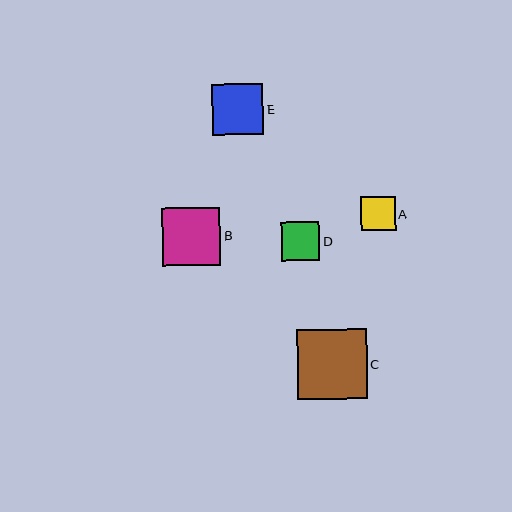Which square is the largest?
Square C is the largest with a size of approximately 70 pixels.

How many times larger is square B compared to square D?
Square B is approximately 1.5 times the size of square D.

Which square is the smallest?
Square A is the smallest with a size of approximately 34 pixels.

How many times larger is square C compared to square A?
Square C is approximately 2.0 times the size of square A.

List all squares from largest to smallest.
From largest to smallest: C, B, E, D, A.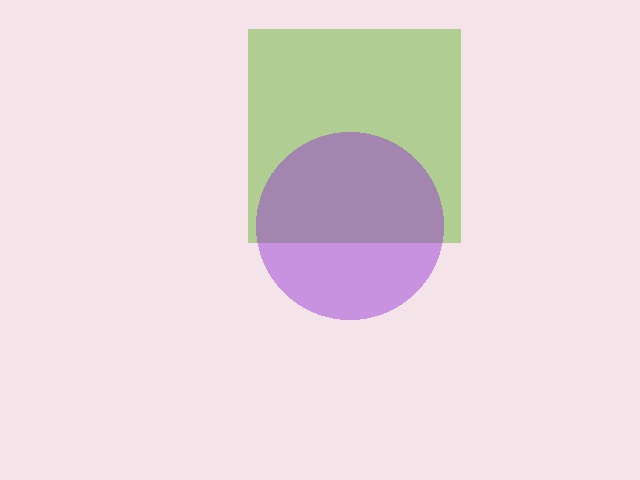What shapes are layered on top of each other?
The layered shapes are: a lime square, a purple circle.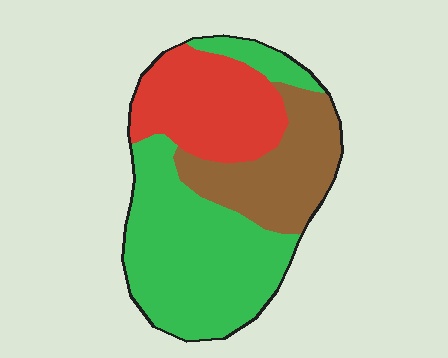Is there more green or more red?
Green.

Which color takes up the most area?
Green, at roughly 50%.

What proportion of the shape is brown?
Brown covers about 25% of the shape.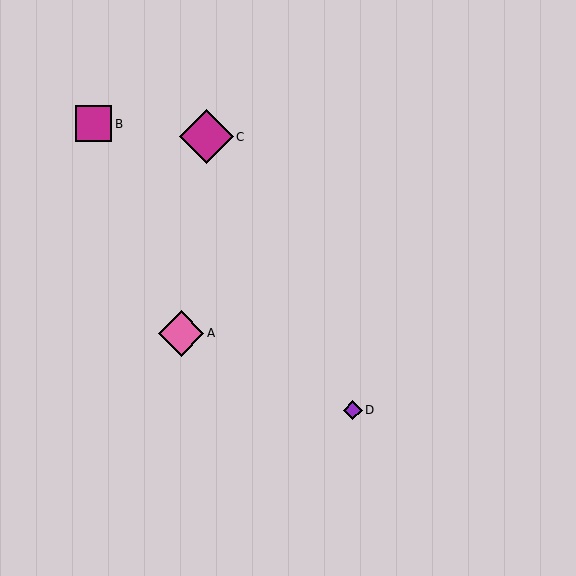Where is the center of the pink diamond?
The center of the pink diamond is at (181, 333).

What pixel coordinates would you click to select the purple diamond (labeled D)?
Click at (353, 410) to select the purple diamond D.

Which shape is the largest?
The magenta diamond (labeled C) is the largest.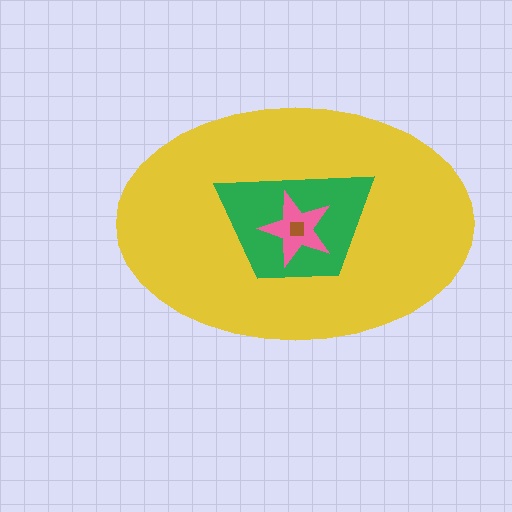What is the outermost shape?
The yellow ellipse.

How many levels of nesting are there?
4.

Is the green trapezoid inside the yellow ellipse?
Yes.